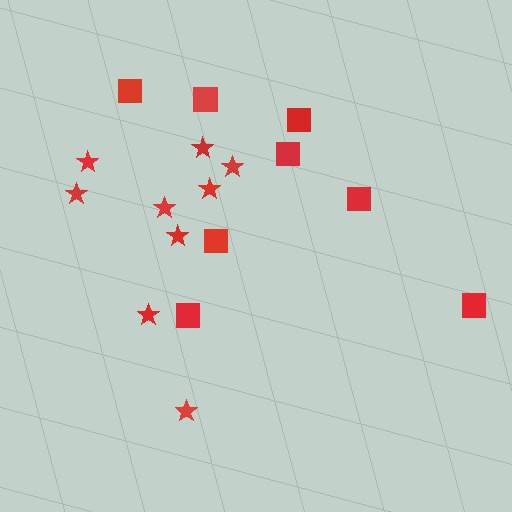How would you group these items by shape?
There are 2 groups: one group of squares (8) and one group of stars (9).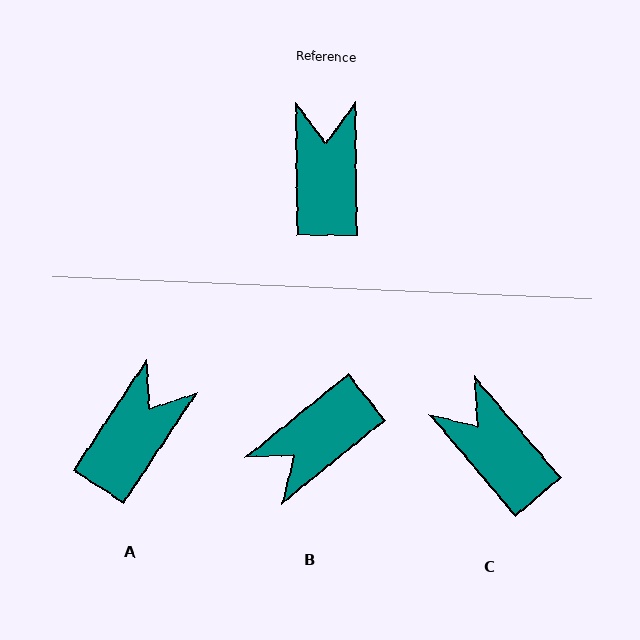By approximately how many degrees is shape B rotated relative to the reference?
Approximately 129 degrees counter-clockwise.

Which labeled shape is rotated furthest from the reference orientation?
B, about 129 degrees away.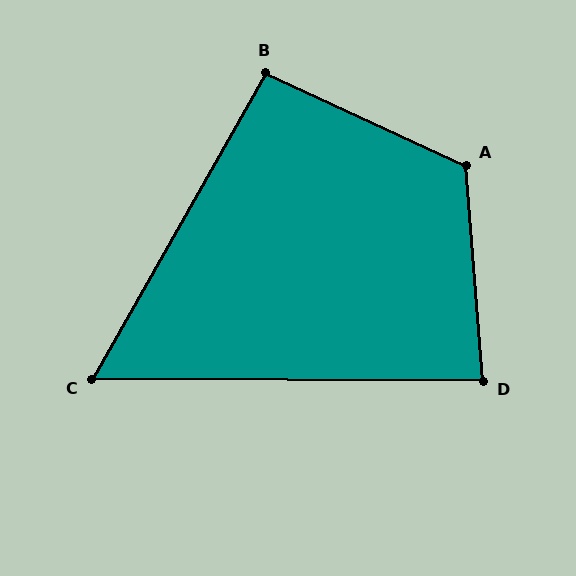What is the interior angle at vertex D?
Approximately 85 degrees (approximately right).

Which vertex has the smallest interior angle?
C, at approximately 61 degrees.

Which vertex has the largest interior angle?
A, at approximately 119 degrees.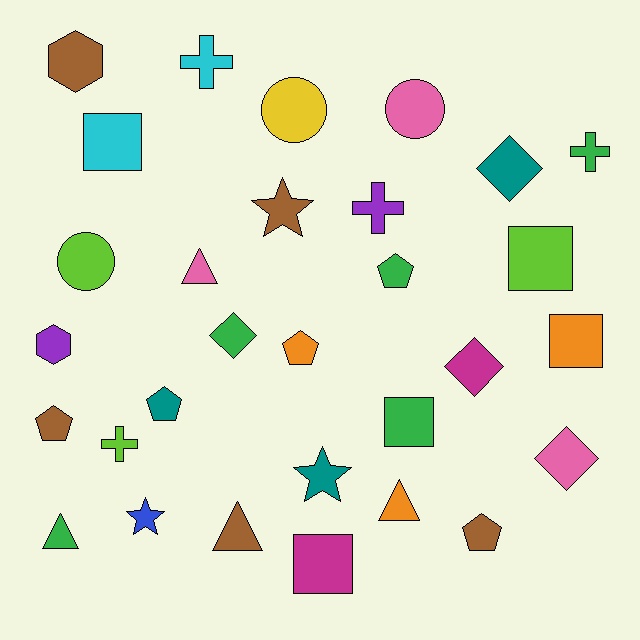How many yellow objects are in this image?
There is 1 yellow object.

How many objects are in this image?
There are 30 objects.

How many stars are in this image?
There are 3 stars.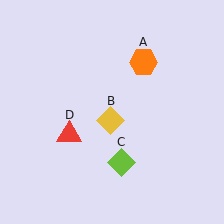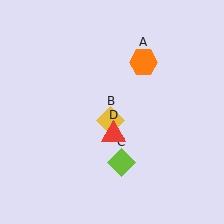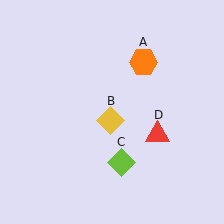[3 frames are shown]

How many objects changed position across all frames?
1 object changed position: red triangle (object D).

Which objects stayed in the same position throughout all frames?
Orange hexagon (object A) and yellow diamond (object B) and lime diamond (object C) remained stationary.